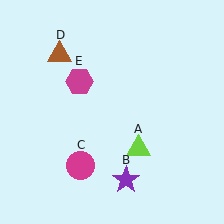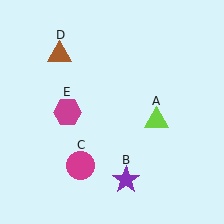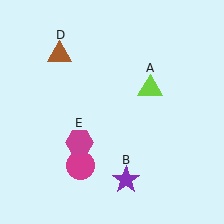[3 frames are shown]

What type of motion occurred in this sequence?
The lime triangle (object A), magenta hexagon (object E) rotated counterclockwise around the center of the scene.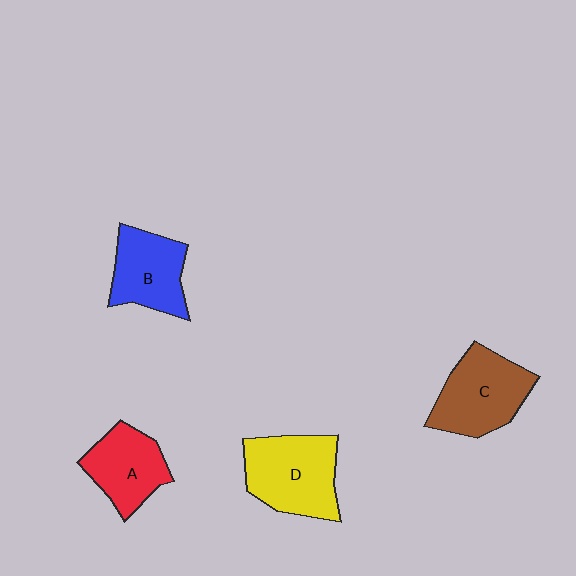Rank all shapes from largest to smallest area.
From largest to smallest: D (yellow), C (brown), B (blue), A (red).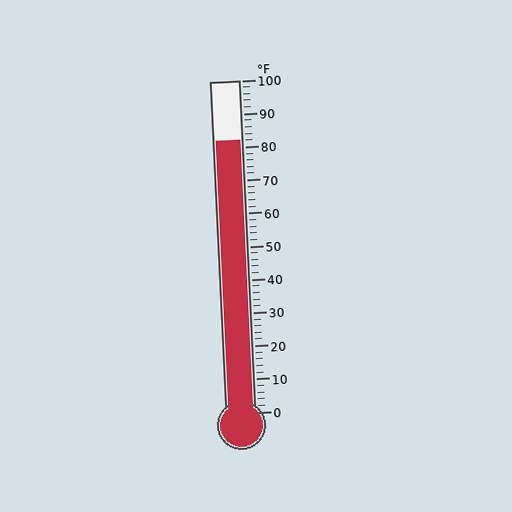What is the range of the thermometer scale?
The thermometer scale ranges from 0°F to 100°F.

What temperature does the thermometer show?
The thermometer shows approximately 82°F.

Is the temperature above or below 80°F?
The temperature is above 80°F.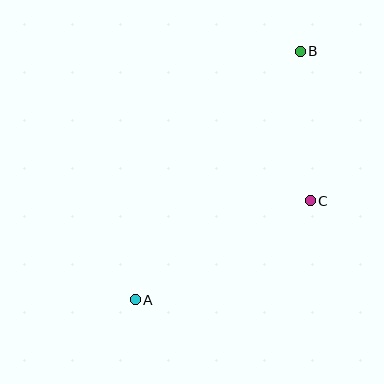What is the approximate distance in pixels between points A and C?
The distance between A and C is approximately 201 pixels.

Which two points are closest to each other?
Points B and C are closest to each other.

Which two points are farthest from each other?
Points A and B are farthest from each other.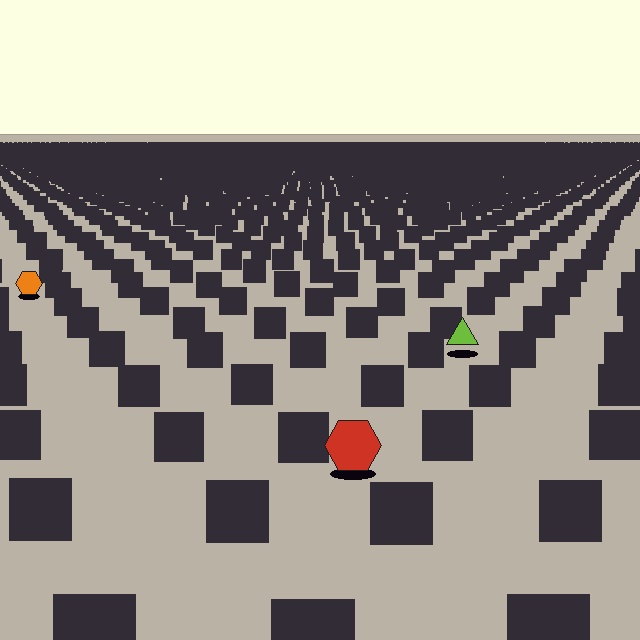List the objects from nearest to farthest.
From nearest to farthest: the red hexagon, the lime triangle, the orange hexagon.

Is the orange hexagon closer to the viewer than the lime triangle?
No. The lime triangle is closer — you can tell from the texture gradient: the ground texture is coarser near it.